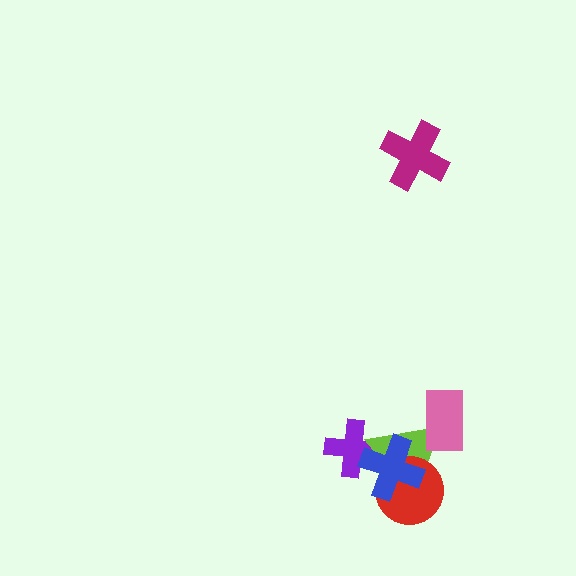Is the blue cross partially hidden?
No, no other shape covers it.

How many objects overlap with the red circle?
2 objects overlap with the red circle.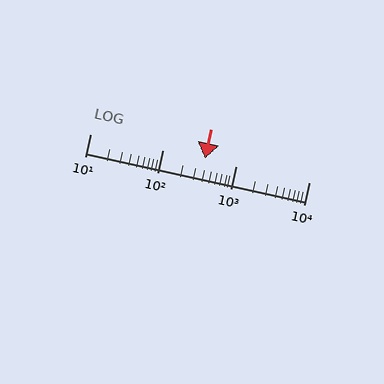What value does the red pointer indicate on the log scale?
The pointer indicates approximately 370.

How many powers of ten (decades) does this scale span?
The scale spans 3 decades, from 10 to 10000.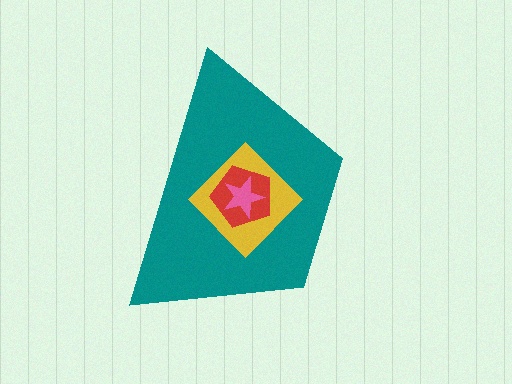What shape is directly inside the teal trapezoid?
The yellow diamond.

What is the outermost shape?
The teal trapezoid.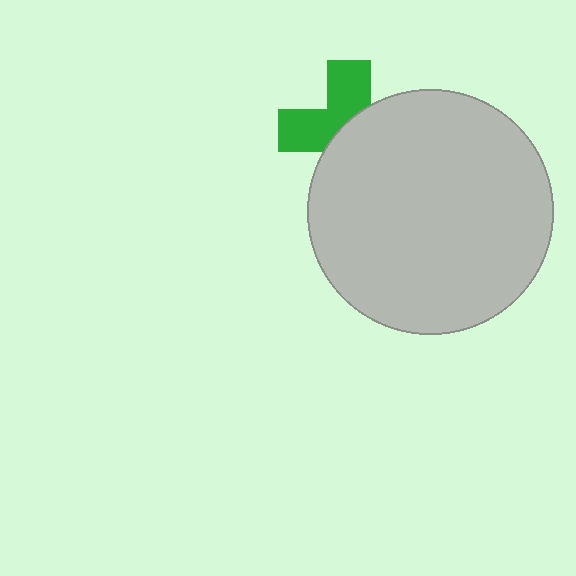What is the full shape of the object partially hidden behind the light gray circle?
The partially hidden object is a green cross.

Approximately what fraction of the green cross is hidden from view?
Roughly 54% of the green cross is hidden behind the light gray circle.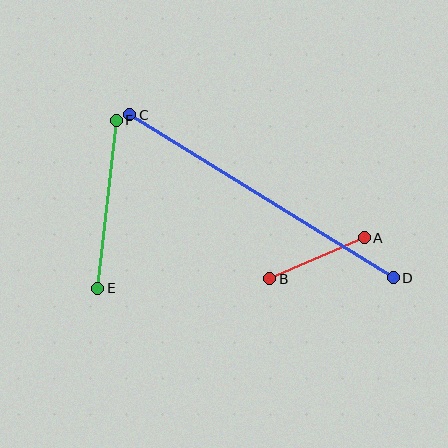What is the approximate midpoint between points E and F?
The midpoint is at approximately (107, 204) pixels.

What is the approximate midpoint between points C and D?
The midpoint is at approximately (261, 196) pixels.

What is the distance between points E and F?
The distance is approximately 169 pixels.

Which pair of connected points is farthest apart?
Points C and D are farthest apart.